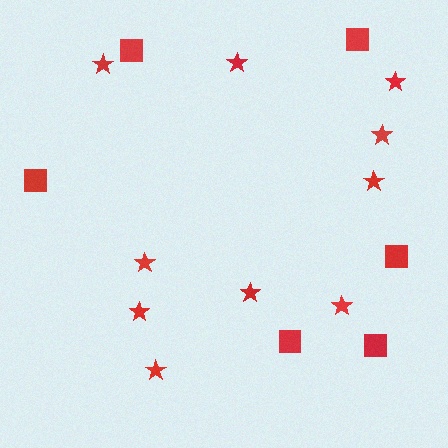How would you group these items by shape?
There are 2 groups: one group of squares (6) and one group of stars (10).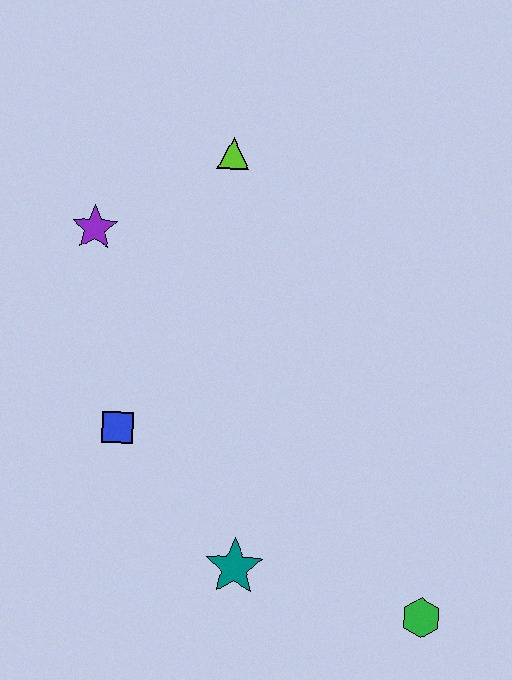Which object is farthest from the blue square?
The green hexagon is farthest from the blue square.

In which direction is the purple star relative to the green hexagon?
The purple star is above the green hexagon.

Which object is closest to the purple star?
The lime triangle is closest to the purple star.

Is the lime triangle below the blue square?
No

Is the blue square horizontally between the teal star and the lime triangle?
No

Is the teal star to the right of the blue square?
Yes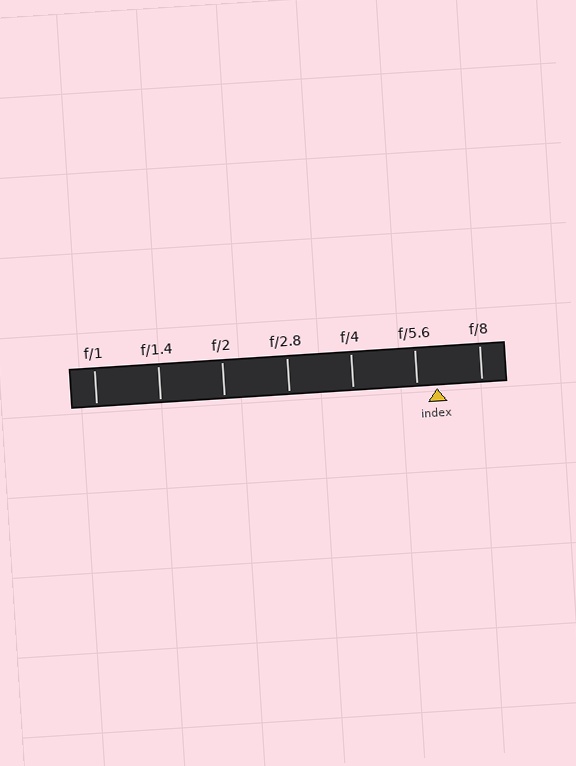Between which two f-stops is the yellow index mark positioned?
The index mark is between f/5.6 and f/8.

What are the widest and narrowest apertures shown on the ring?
The widest aperture shown is f/1 and the narrowest is f/8.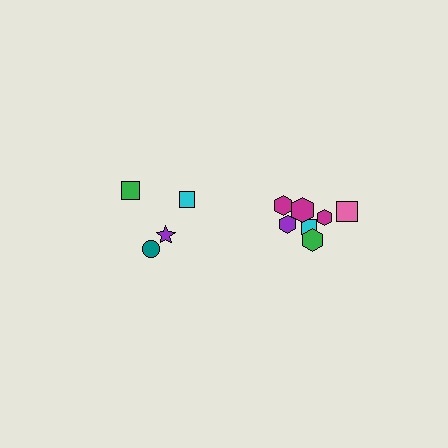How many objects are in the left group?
There are 4 objects.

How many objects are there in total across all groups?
There are 11 objects.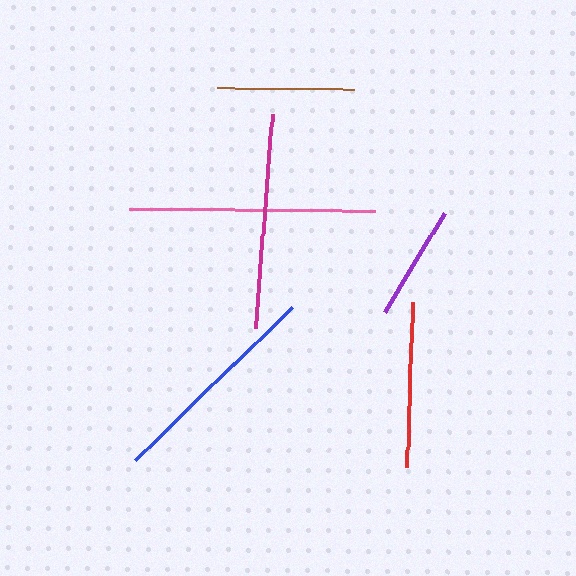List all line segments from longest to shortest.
From longest to shortest: pink, blue, magenta, red, brown, purple.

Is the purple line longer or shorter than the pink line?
The pink line is longer than the purple line.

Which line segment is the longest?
The pink line is the longest at approximately 246 pixels.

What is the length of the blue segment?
The blue segment is approximately 219 pixels long.